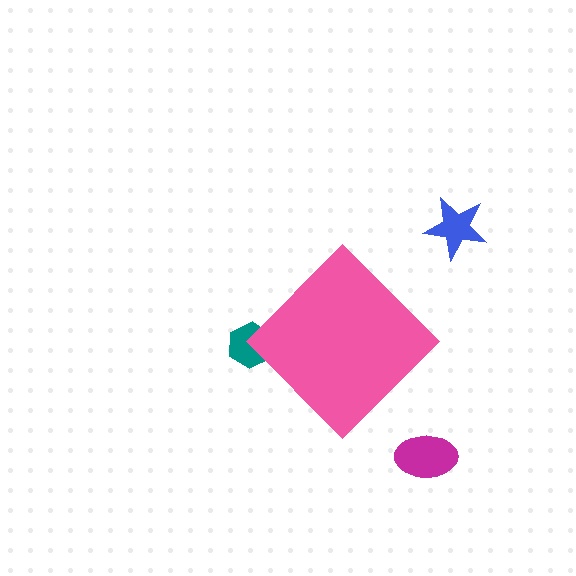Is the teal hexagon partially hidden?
Yes, the teal hexagon is partially hidden behind the pink diamond.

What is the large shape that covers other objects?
A pink diamond.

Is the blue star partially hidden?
No, the blue star is fully visible.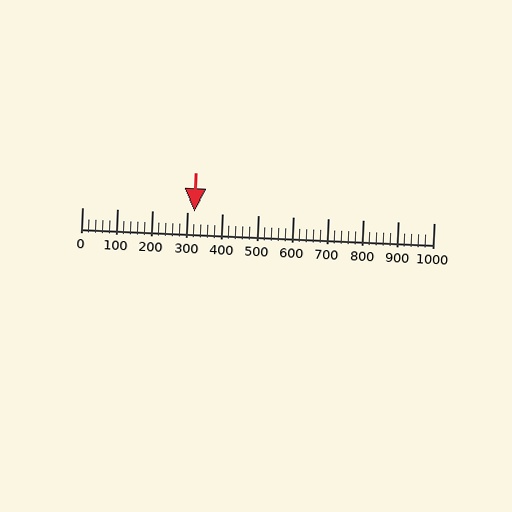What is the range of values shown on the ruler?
The ruler shows values from 0 to 1000.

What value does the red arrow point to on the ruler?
The red arrow points to approximately 320.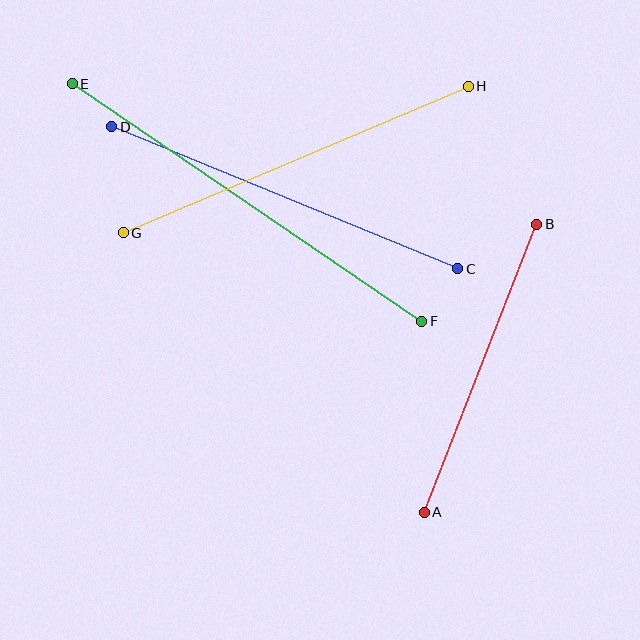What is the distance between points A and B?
The distance is approximately 309 pixels.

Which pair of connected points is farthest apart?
Points E and F are farthest apart.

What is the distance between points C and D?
The distance is approximately 374 pixels.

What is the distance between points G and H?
The distance is approximately 375 pixels.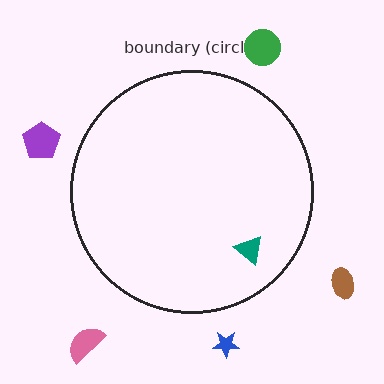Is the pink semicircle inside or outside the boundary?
Outside.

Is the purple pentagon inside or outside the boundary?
Outside.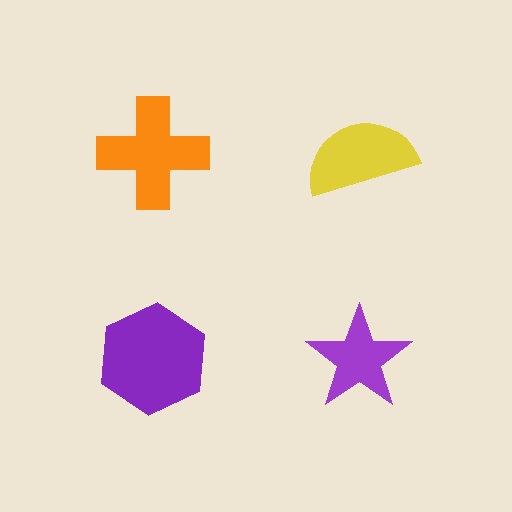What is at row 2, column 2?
A purple star.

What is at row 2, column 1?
A purple hexagon.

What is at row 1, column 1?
An orange cross.